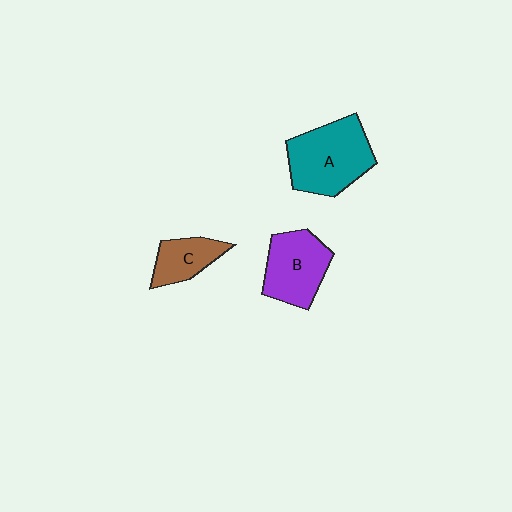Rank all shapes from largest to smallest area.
From largest to smallest: A (teal), B (purple), C (brown).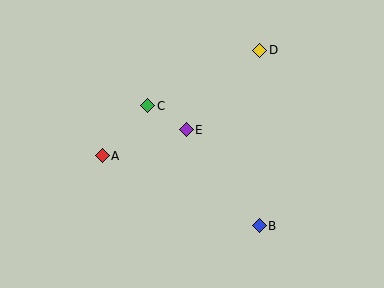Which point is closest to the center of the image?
Point E at (186, 130) is closest to the center.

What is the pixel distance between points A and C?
The distance between A and C is 67 pixels.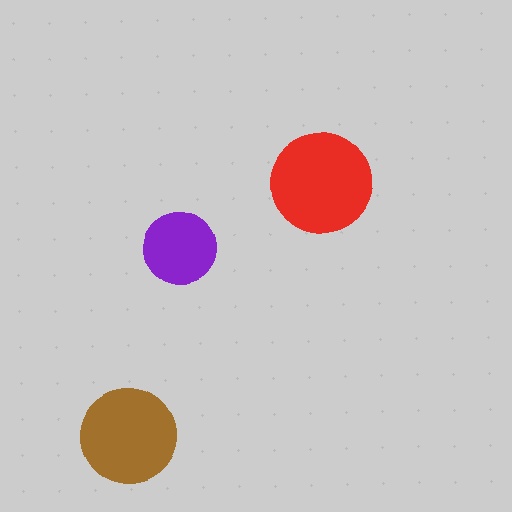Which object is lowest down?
The brown circle is bottommost.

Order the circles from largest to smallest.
the red one, the brown one, the purple one.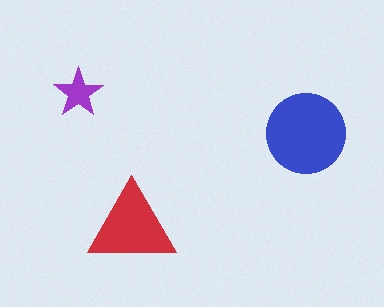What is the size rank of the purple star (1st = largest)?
3rd.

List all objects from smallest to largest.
The purple star, the red triangle, the blue circle.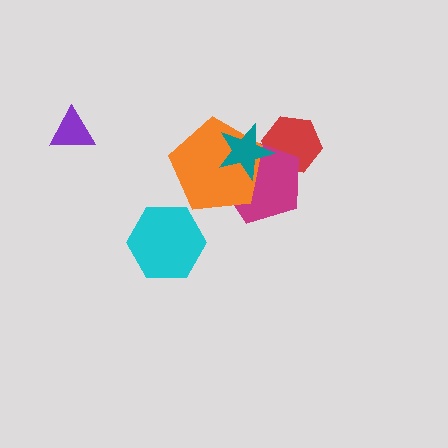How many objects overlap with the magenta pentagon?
3 objects overlap with the magenta pentagon.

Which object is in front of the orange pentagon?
The teal star is in front of the orange pentagon.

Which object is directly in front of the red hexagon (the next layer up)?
The magenta pentagon is directly in front of the red hexagon.